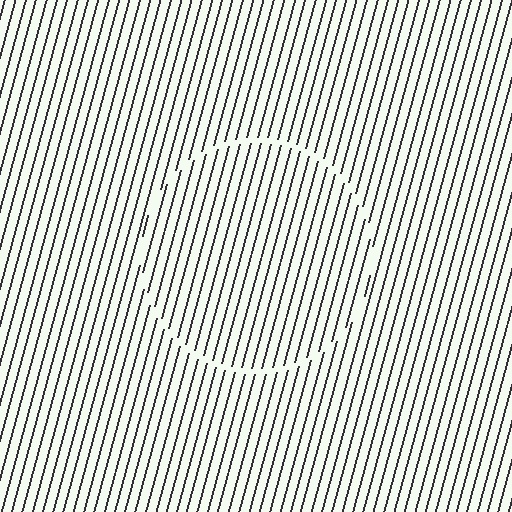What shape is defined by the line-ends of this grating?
An illusory circle. The interior of the shape contains the same grating, shifted by half a period — the contour is defined by the phase discontinuity where line-ends from the inner and outer gratings abut.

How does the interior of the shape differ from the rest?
The interior of the shape contains the same grating, shifted by half a period — the contour is defined by the phase discontinuity where line-ends from the inner and outer gratings abut.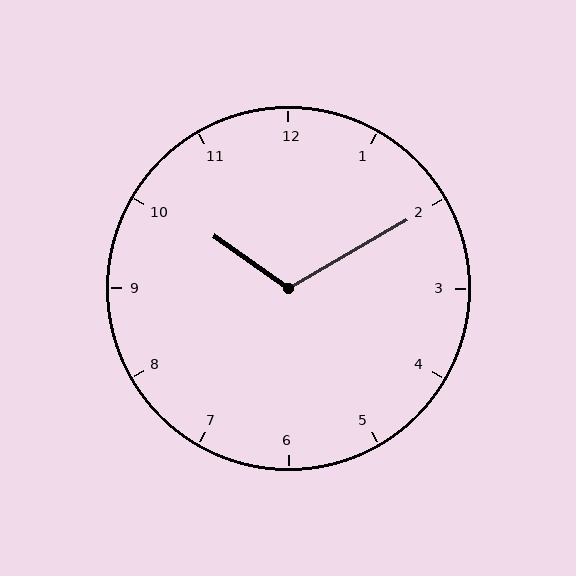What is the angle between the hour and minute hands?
Approximately 115 degrees.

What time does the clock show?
10:10.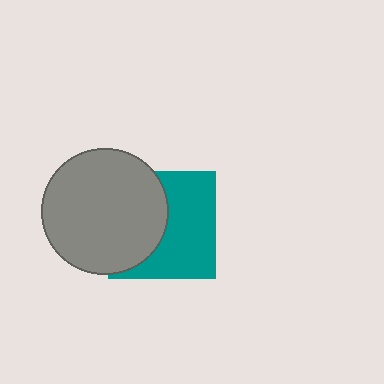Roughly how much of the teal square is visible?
About half of it is visible (roughly 54%).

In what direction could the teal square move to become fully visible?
The teal square could move right. That would shift it out from behind the gray circle entirely.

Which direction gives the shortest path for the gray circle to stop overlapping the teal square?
Moving left gives the shortest separation.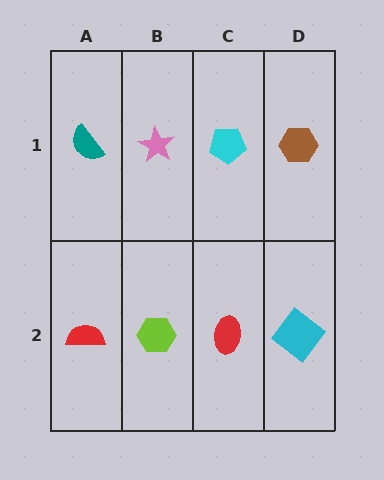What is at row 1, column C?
A cyan pentagon.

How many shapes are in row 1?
4 shapes.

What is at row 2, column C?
A red ellipse.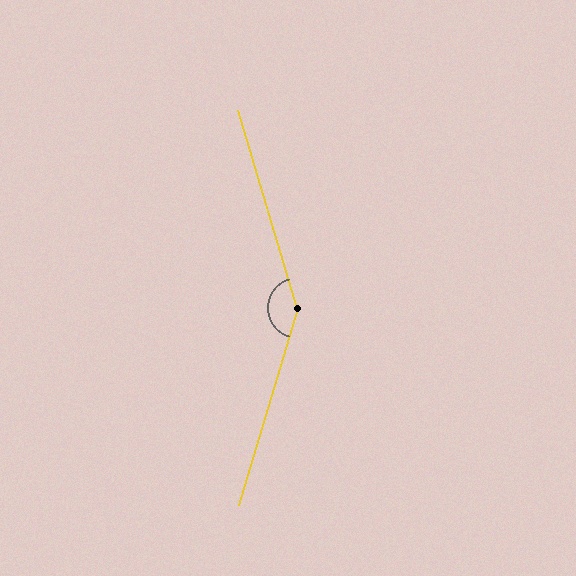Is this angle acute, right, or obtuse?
It is obtuse.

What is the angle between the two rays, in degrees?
Approximately 147 degrees.